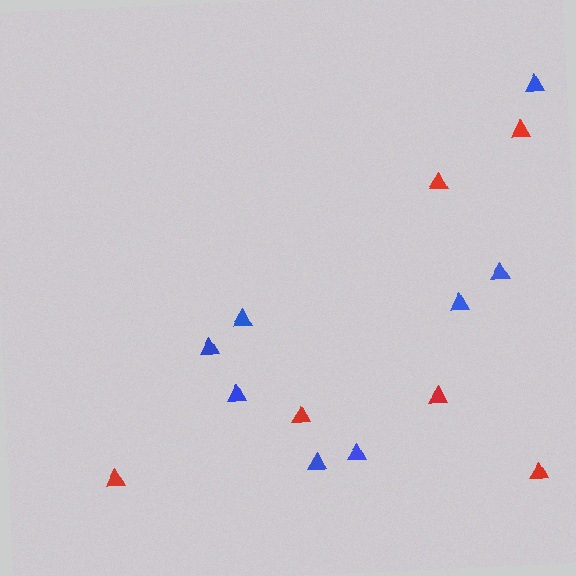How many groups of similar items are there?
There are 2 groups: one group of red triangles (6) and one group of blue triangles (8).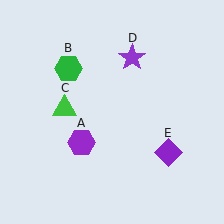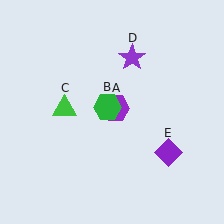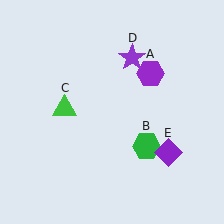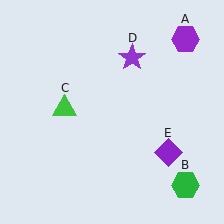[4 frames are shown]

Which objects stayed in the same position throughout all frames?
Green triangle (object C) and purple star (object D) and purple diamond (object E) remained stationary.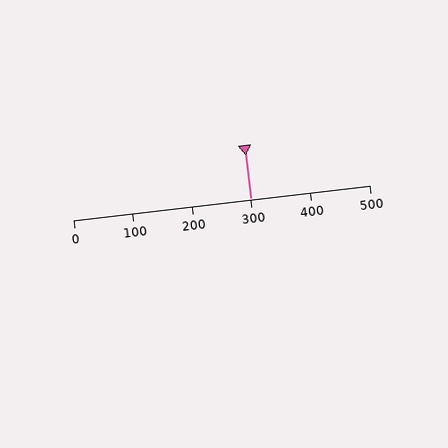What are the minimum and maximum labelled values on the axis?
The axis runs from 0 to 500.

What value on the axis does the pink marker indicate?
The marker indicates approximately 300.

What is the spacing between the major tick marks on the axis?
The major ticks are spaced 100 apart.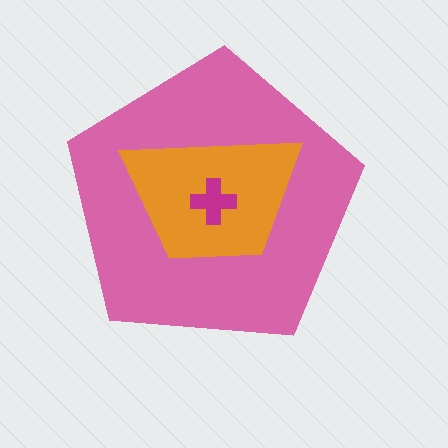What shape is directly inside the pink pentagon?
The orange trapezoid.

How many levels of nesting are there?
3.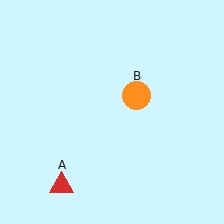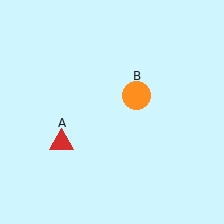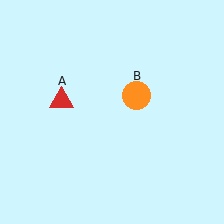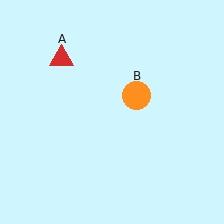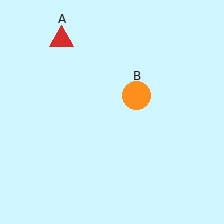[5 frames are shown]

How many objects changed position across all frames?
1 object changed position: red triangle (object A).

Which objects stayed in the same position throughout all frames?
Orange circle (object B) remained stationary.